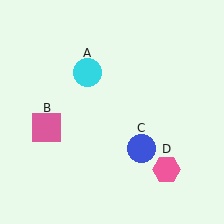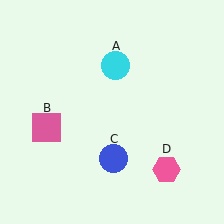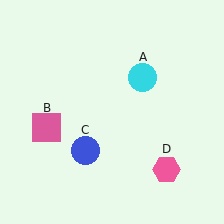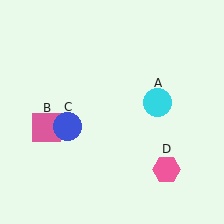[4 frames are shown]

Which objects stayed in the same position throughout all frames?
Pink square (object B) and pink hexagon (object D) remained stationary.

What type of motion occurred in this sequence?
The cyan circle (object A), blue circle (object C) rotated clockwise around the center of the scene.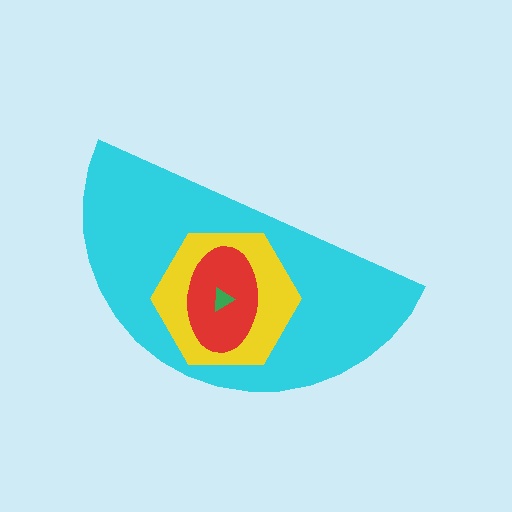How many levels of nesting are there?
4.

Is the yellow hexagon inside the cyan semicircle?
Yes.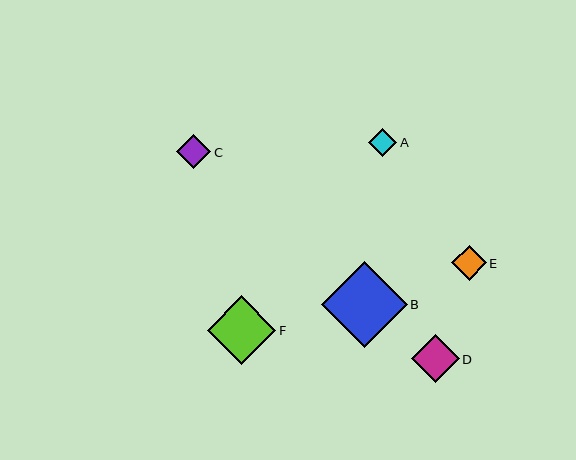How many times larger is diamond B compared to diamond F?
Diamond B is approximately 1.2 times the size of diamond F.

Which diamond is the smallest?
Diamond A is the smallest with a size of approximately 28 pixels.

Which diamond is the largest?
Diamond B is the largest with a size of approximately 85 pixels.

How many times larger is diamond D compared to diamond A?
Diamond D is approximately 1.7 times the size of diamond A.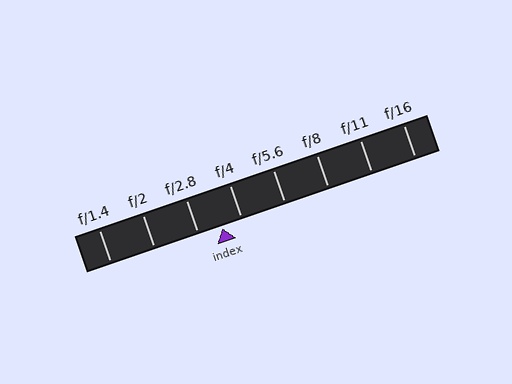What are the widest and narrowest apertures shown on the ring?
The widest aperture shown is f/1.4 and the narrowest is f/16.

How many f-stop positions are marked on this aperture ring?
There are 8 f-stop positions marked.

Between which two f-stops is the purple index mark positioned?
The index mark is between f/2.8 and f/4.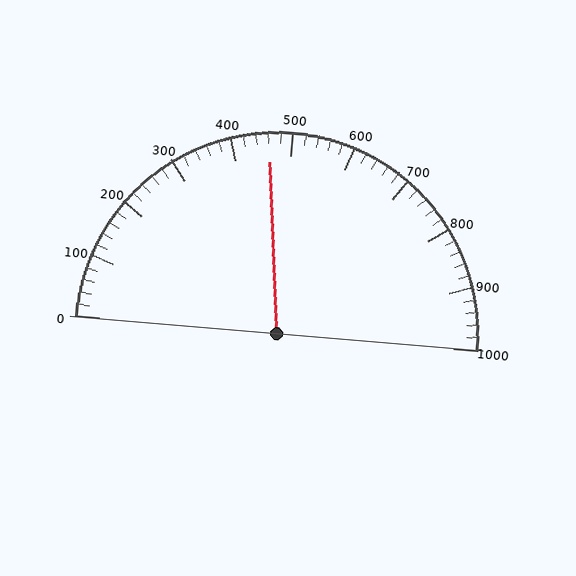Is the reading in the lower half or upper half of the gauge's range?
The reading is in the lower half of the range (0 to 1000).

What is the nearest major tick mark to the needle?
The nearest major tick mark is 500.